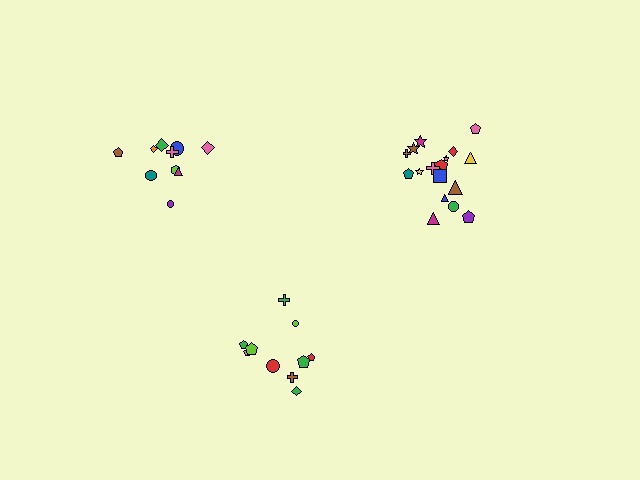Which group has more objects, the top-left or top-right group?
The top-right group.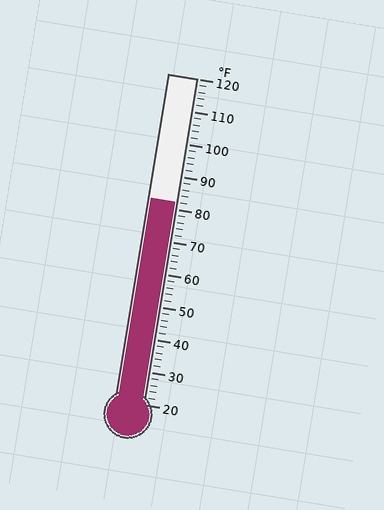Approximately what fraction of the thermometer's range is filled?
The thermometer is filled to approximately 60% of its range.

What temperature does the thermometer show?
The thermometer shows approximately 82°F.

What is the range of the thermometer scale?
The thermometer scale ranges from 20°F to 120°F.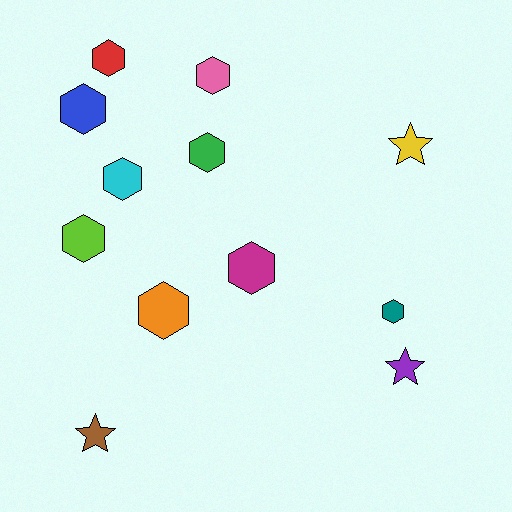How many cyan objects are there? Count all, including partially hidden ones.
There is 1 cyan object.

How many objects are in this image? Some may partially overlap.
There are 12 objects.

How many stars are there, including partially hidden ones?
There are 3 stars.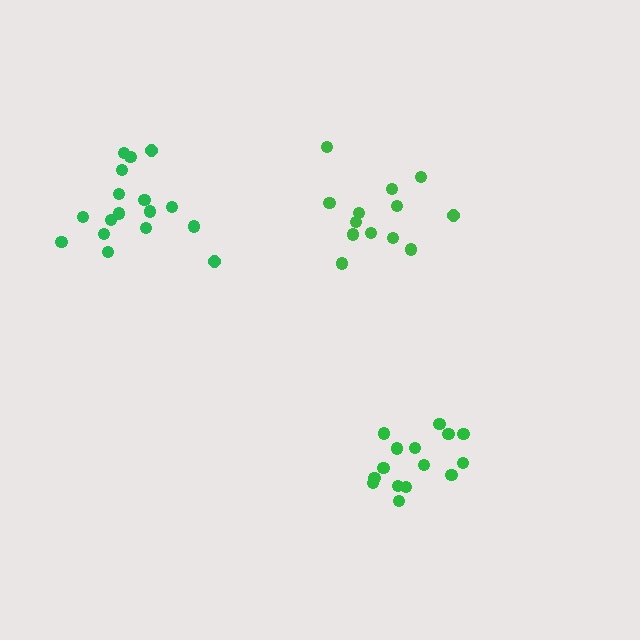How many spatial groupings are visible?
There are 3 spatial groupings.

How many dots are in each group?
Group 1: 13 dots, Group 2: 17 dots, Group 3: 15 dots (45 total).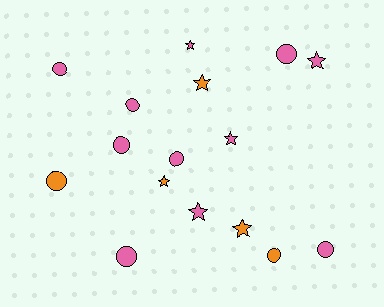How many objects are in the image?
There are 16 objects.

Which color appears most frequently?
Pink, with 11 objects.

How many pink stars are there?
There are 4 pink stars.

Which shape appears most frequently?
Circle, with 9 objects.